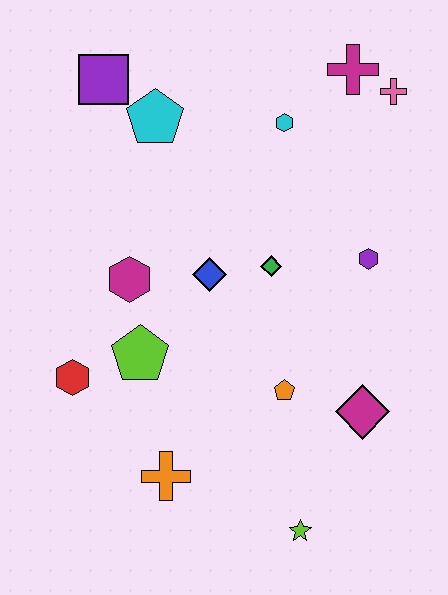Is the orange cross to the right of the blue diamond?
No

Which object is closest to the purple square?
The cyan pentagon is closest to the purple square.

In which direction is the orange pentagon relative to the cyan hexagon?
The orange pentagon is below the cyan hexagon.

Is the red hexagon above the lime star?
Yes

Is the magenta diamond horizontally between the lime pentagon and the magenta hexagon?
No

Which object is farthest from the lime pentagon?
The pink cross is farthest from the lime pentagon.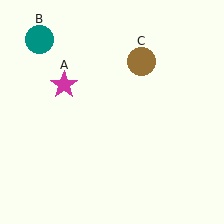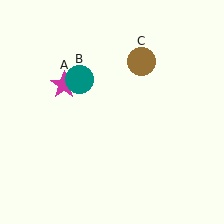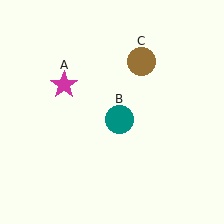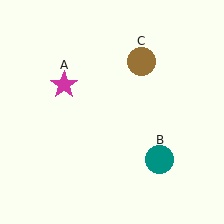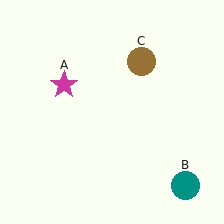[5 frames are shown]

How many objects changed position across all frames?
1 object changed position: teal circle (object B).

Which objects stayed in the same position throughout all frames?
Magenta star (object A) and brown circle (object C) remained stationary.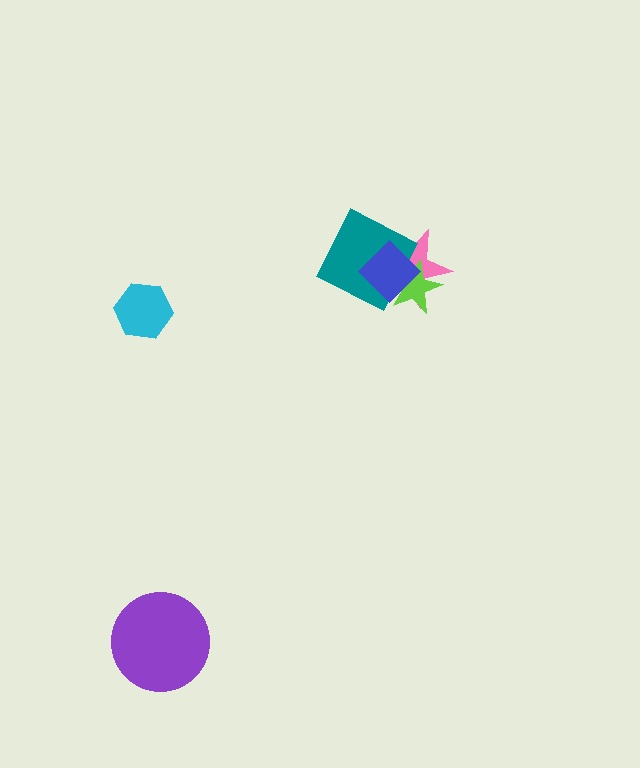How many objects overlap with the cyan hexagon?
0 objects overlap with the cyan hexagon.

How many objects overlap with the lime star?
3 objects overlap with the lime star.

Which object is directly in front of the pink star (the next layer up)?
The teal square is directly in front of the pink star.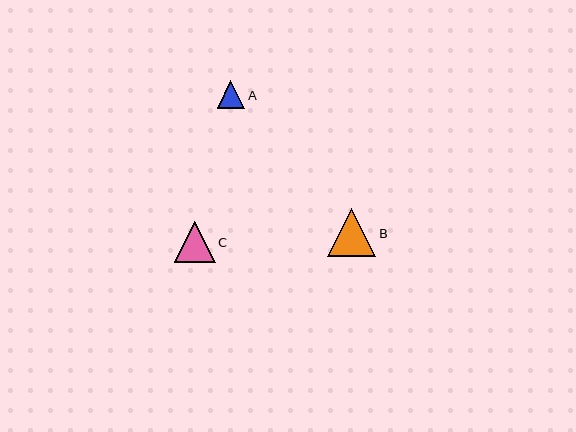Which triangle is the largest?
Triangle B is the largest with a size of approximately 49 pixels.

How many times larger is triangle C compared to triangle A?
Triangle C is approximately 1.5 times the size of triangle A.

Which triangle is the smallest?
Triangle A is the smallest with a size of approximately 27 pixels.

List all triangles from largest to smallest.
From largest to smallest: B, C, A.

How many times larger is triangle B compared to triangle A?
Triangle B is approximately 1.8 times the size of triangle A.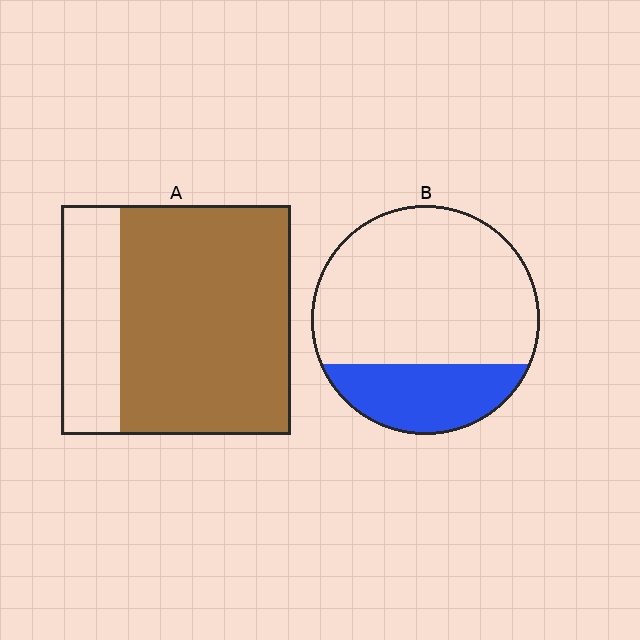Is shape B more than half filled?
No.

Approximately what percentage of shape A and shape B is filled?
A is approximately 75% and B is approximately 25%.